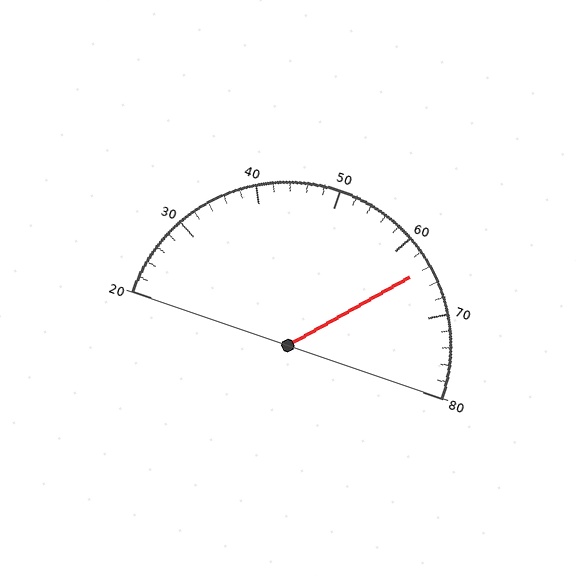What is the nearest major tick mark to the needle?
The nearest major tick mark is 60.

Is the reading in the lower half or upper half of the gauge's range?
The reading is in the upper half of the range (20 to 80).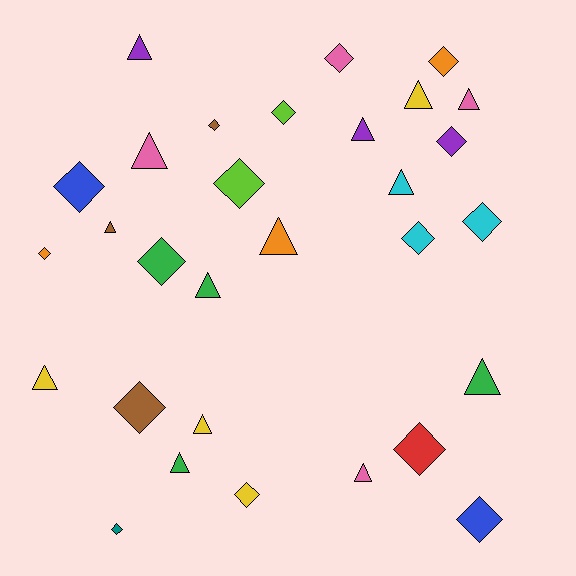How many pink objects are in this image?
There are 4 pink objects.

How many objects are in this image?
There are 30 objects.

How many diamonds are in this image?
There are 16 diamonds.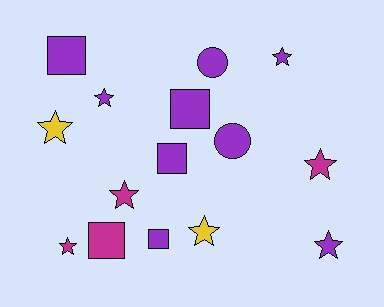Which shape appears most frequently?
Star, with 8 objects.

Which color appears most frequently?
Purple, with 9 objects.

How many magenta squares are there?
There is 1 magenta square.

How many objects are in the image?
There are 15 objects.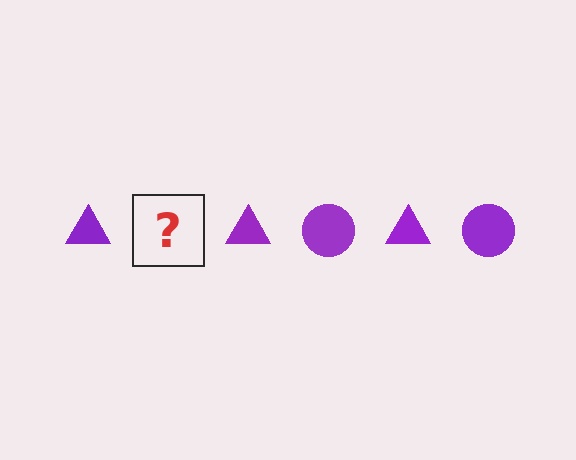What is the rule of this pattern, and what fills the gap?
The rule is that the pattern cycles through triangle, circle shapes in purple. The gap should be filled with a purple circle.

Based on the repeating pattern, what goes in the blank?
The blank should be a purple circle.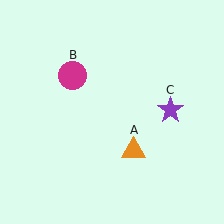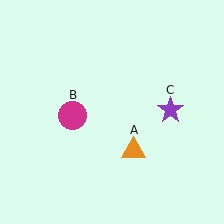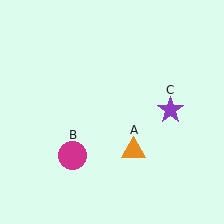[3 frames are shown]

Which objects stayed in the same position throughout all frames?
Orange triangle (object A) and purple star (object C) remained stationary.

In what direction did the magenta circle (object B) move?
The magenta circle (object B) moved down.